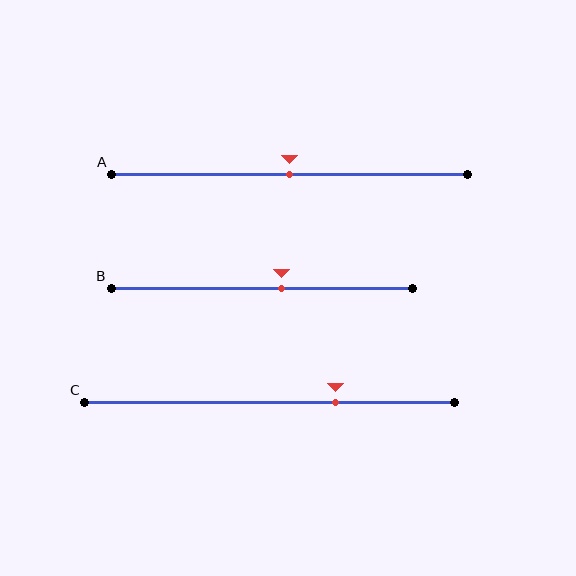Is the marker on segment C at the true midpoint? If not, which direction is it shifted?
No, the marker on segment C is shifted to the right by about 18% of the segment length.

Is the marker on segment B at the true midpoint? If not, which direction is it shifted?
No, the marker on segment B is shifted to the right by about 7% of the segment length.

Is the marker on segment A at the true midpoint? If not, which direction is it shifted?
Yes, the marker on segment A is at the true midpoint.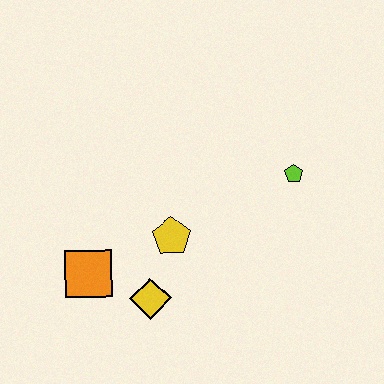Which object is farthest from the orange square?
The lime pentagon is farthest from the orange square.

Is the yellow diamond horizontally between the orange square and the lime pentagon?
Yes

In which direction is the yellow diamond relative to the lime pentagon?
The yellow diamond is to the left of the lime pentagon.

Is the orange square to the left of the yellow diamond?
Yes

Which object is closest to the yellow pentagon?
The yellow diamond is closest to the yellow pentagon.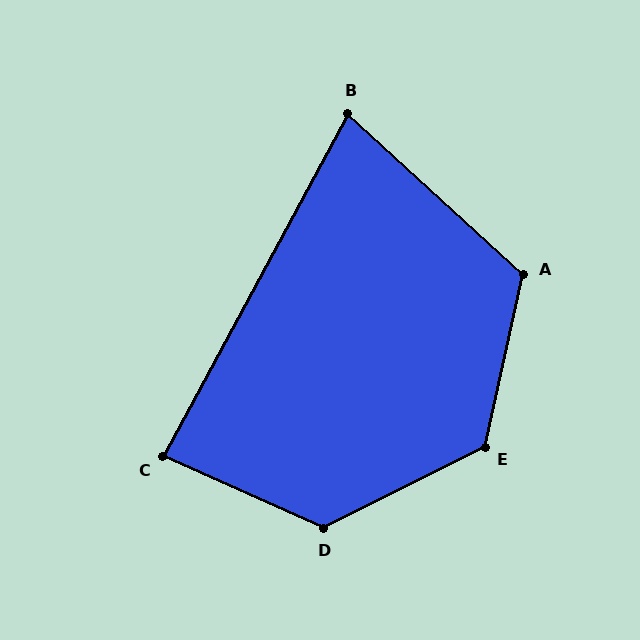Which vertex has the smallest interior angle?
B, at approximately 76 degrees.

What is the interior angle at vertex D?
Approximately 129 degrees (obtuse).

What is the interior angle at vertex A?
Approximately 120 degrees (obtuse).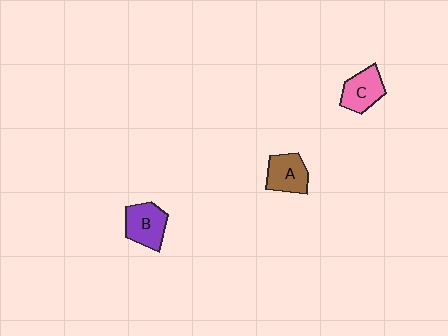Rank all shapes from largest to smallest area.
From largest to smallest: B (purple), A (brown), C (pink).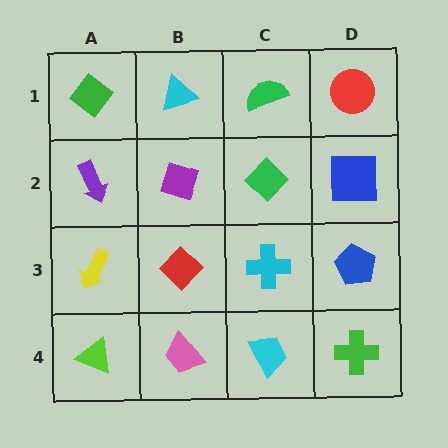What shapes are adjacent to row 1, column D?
A blue square (row 2, column D), a green semicircle (row 1, column C).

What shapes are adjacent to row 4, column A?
A yellow arrow (row 3, column A), a pink trapezoid (row 4, column B).